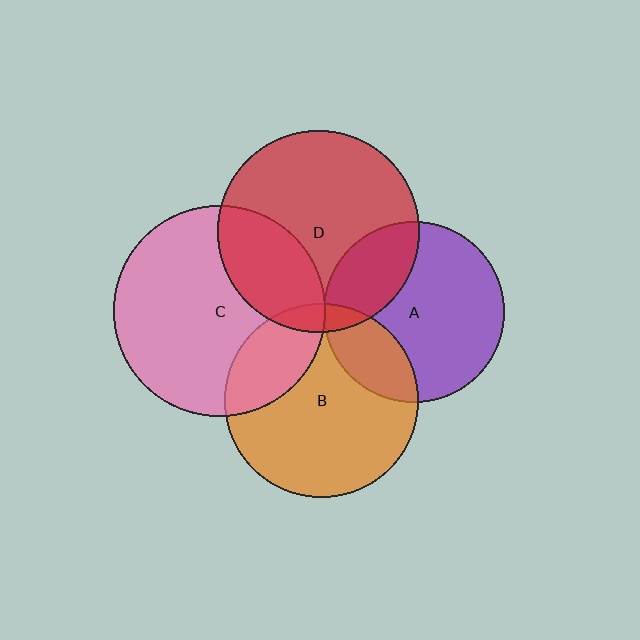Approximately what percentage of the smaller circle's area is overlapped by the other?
Approximately 5%.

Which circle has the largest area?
Circle C (pink).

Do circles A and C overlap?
Yes.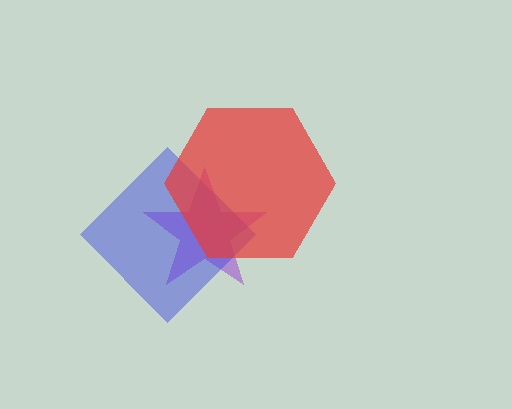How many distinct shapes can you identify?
There are 3 distinct shapes: a purple star, a blue diamond, a red hexagon.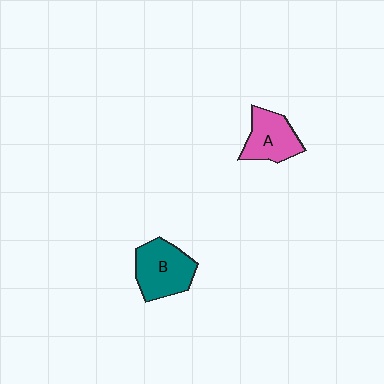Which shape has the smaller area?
Shape A (pink).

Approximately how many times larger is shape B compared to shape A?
Approximately 1.2 times.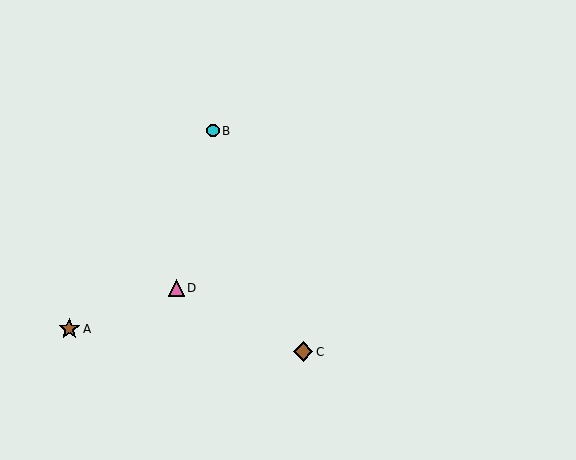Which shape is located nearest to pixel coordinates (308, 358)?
The brown diamond (labeled C) at (303, 352) is nearest to that location.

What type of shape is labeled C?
Shape C is a brown diamond.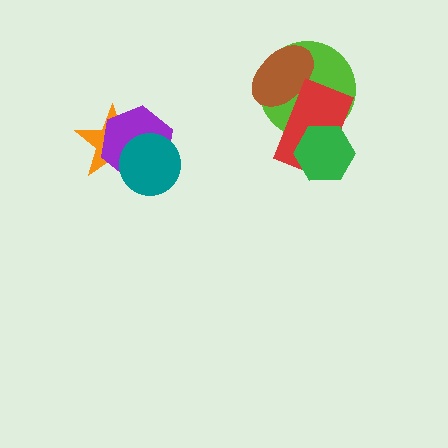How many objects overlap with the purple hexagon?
2 objects overlap with the purple hexagon.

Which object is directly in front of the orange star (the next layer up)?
The purple hexagon is directly in front of the orange star.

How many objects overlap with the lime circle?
3 objects overlap with the lime circle.